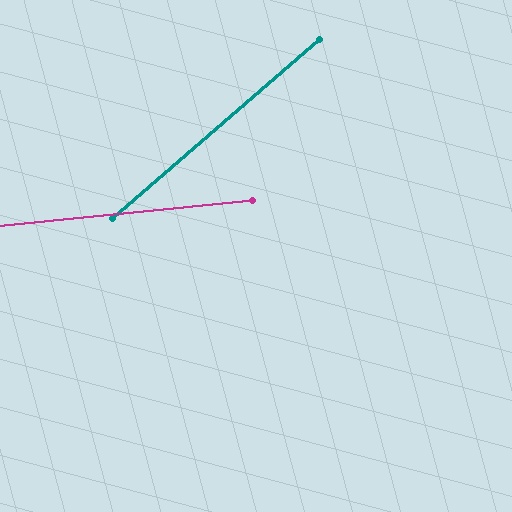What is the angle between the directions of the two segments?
Approximately 35 degrees.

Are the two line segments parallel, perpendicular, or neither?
Neither parallel nor perpendicular — they differ by about 35°.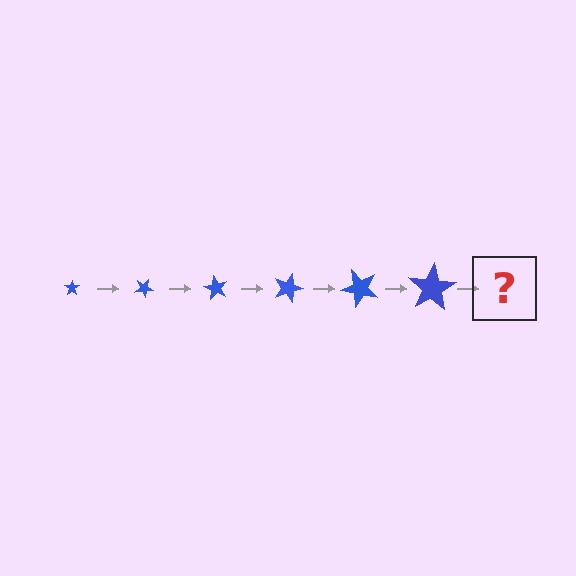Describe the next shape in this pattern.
It should be a star, larger than the previous one and rotated 180 degrees from the start.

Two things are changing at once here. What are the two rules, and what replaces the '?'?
The two rules are that the star grows larger each step and it rotates 30 degrees each step. The '?' should be a star, larger than the previous one and rotated 180 degrees from the start.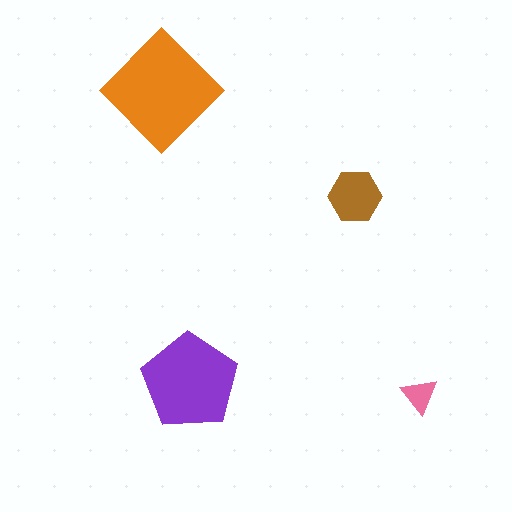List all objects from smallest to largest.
The pink triangle, the brown hexagon, the purple pentagon, the orange diamond.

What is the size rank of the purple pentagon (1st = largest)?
2nd.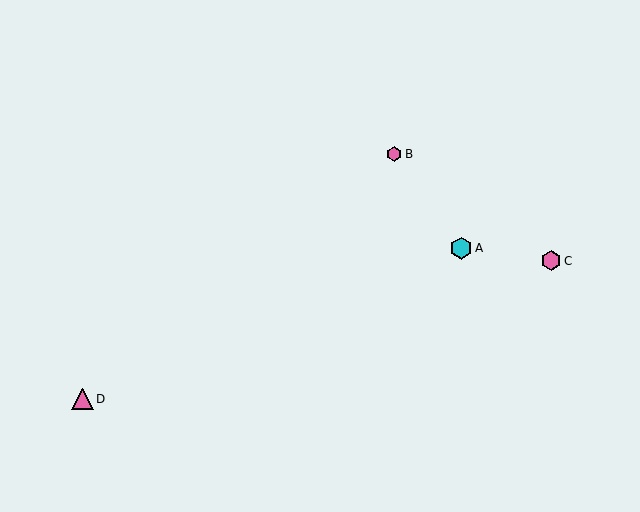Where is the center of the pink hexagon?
The center of the pink hexagon is at (551, 261).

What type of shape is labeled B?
Shape B is a pink hexagon.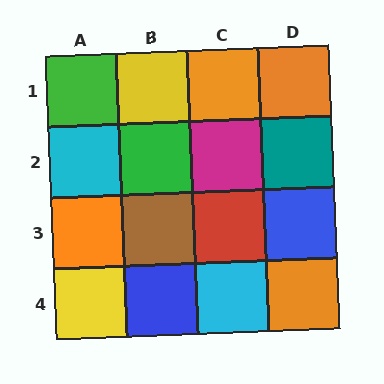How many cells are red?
1 cell is red.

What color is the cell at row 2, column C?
Magenta.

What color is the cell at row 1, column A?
Green.